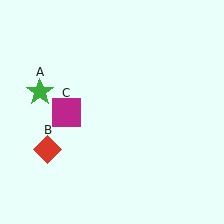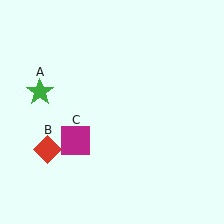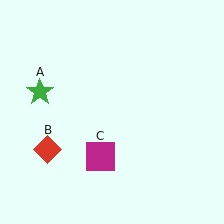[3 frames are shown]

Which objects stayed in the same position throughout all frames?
Green star (object A) and red diamond (object B) remained stationary.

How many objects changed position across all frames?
1 object changed position: magenta square (object C).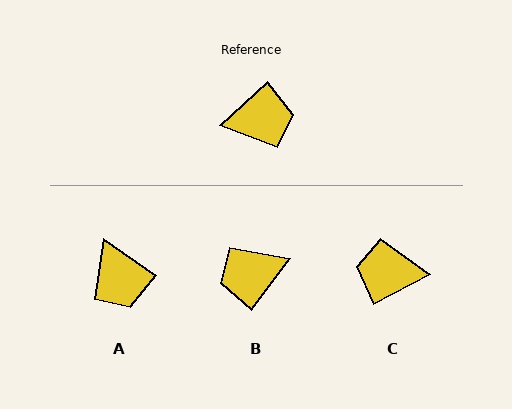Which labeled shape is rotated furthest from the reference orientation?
B, about 169 degrees away.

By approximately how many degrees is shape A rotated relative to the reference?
Approximately 78 degrees clockwise.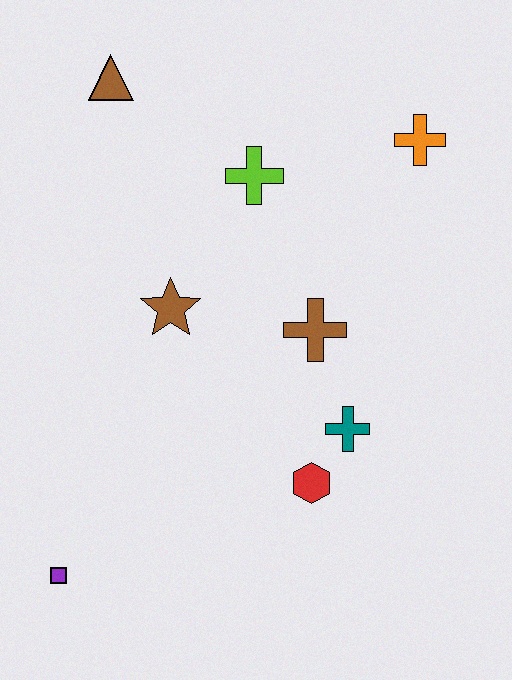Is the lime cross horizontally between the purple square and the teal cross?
Yes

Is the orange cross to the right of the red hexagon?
Yes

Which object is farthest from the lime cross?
The purple square is farthest from the lime cross.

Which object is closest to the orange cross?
The lime cross is closest to the orange cross.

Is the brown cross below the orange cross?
Yes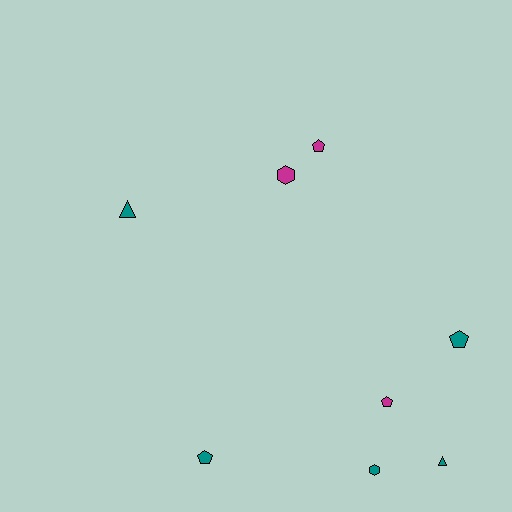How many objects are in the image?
There are 8 objects.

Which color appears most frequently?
Teal, with 5 objects.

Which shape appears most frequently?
Pentagon, with 4 objects.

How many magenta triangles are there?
There are no magenta triangles.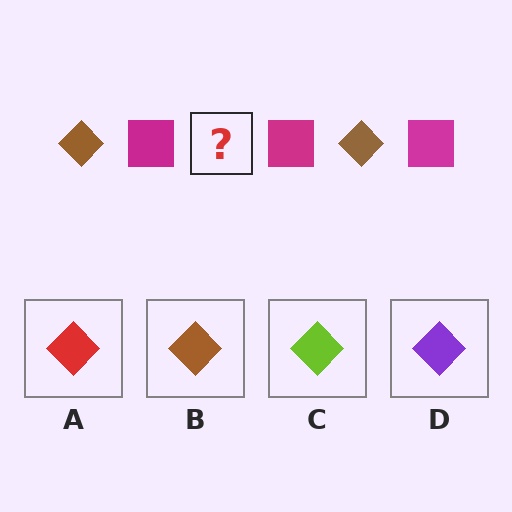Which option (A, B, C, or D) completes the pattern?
B.